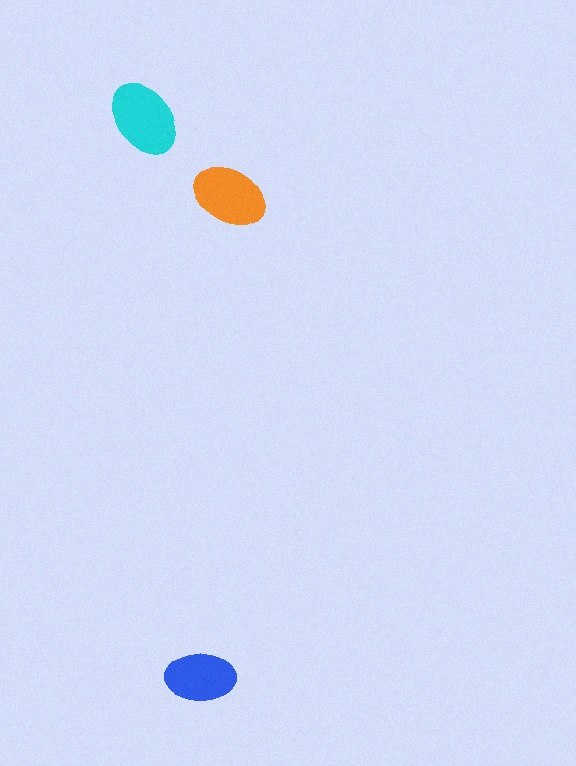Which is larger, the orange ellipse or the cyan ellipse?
The cyan one.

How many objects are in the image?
There are 3 objects in the image.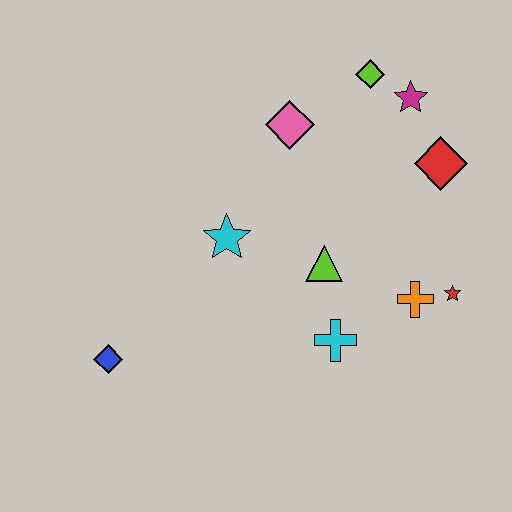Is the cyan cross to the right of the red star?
No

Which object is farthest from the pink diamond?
The blue diamond is farthest from the pink diamond.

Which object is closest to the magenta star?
The lime diamond is closest to the magenta star.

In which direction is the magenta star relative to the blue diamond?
The magenta star is to the right of the blue diamond.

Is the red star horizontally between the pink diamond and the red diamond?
No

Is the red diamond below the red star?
No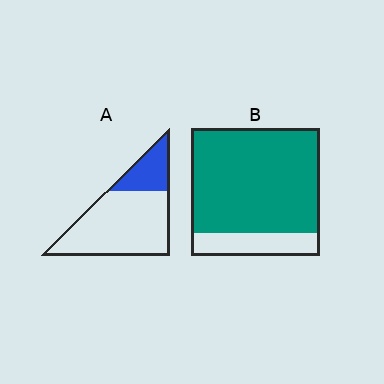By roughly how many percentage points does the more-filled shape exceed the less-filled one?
By roughly 60 percentage points (B over A).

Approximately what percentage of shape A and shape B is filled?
A is approximately 25% and B is approximately 80%.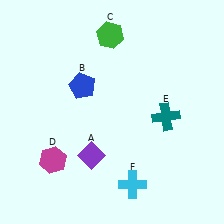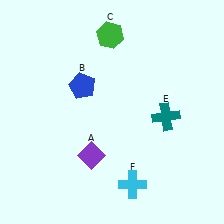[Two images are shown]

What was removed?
The magenta hexagon (D) was removed in Image 2.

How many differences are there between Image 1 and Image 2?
There is 1 difference between the two images.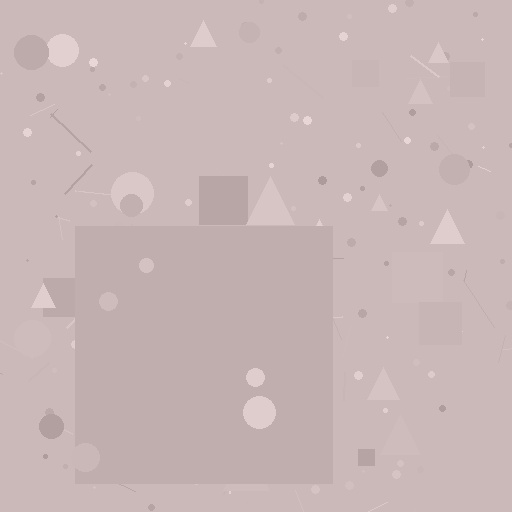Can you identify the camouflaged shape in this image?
The camouflaged shape is a square.